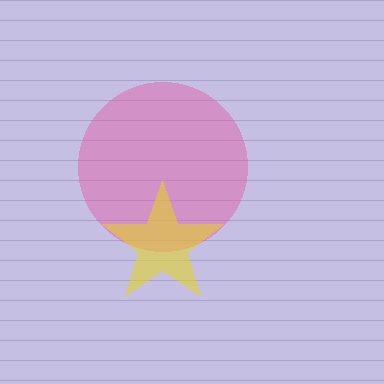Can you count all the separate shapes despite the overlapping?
Yes, there are 2 separate shapes.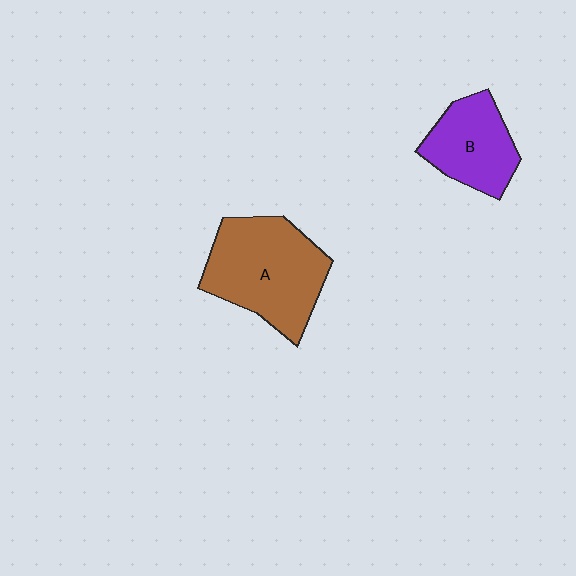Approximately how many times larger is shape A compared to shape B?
Approximately 1.6 times.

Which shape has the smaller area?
Shape B (purple).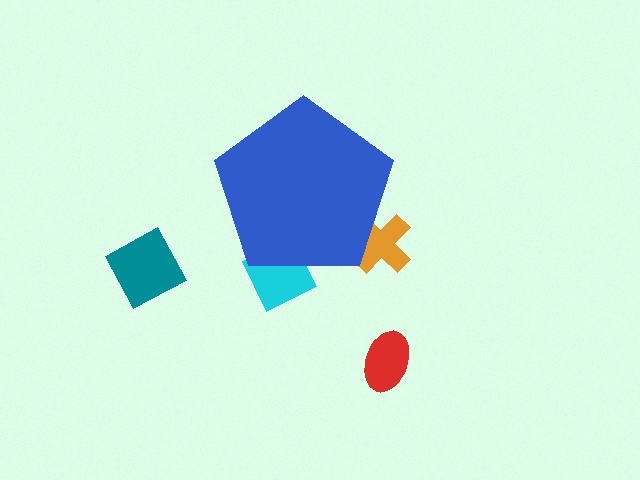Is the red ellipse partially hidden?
No, the red ellipse is fully visible.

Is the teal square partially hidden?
No, the teal square is fully visible.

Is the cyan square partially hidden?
Yes, the cyan square is partially hidden behind the blue pentagon.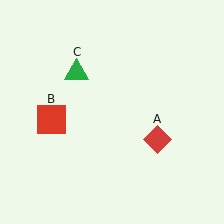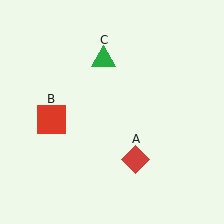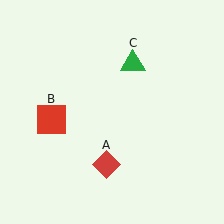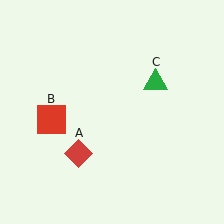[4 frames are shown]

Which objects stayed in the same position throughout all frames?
Red square (object B) remained stationary.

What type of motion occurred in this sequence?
The red diamond (object A), green triangle (object C) rotated clockwise around the center of the scene.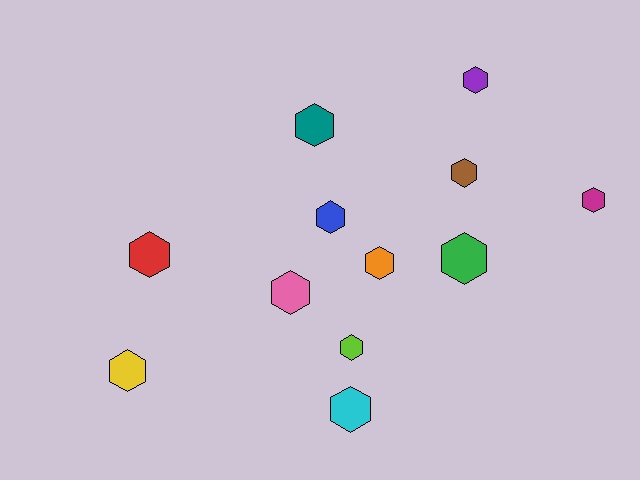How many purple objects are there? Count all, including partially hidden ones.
There is 1 purple object.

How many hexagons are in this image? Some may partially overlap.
There are 12 hexagons.